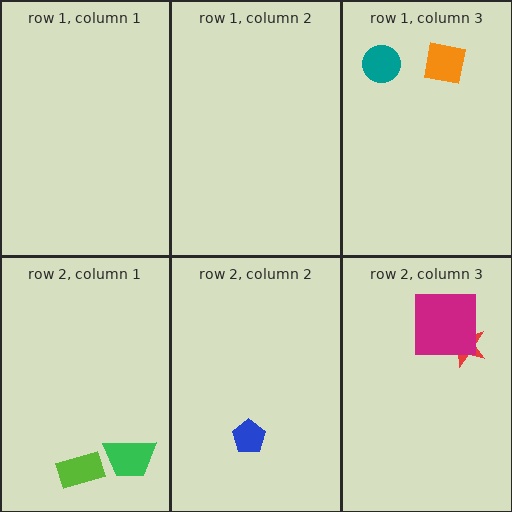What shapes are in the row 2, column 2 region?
The blue pentagon.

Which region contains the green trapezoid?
The row 2, column 1 region.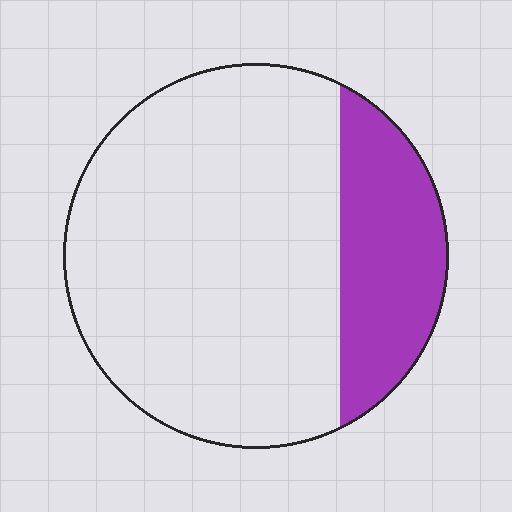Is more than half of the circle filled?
No.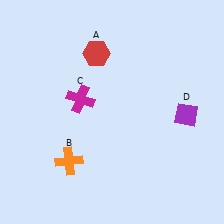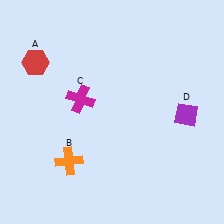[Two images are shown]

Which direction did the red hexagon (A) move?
The red hexagon (A) moved left.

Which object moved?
The red hexagon (A) moved left.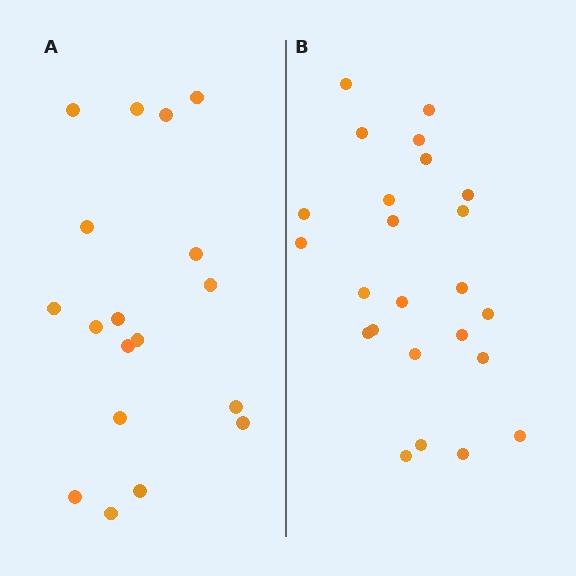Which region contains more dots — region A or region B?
Region B (the right region) has more dots.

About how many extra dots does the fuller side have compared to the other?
Region B has about 6 more dots than region A.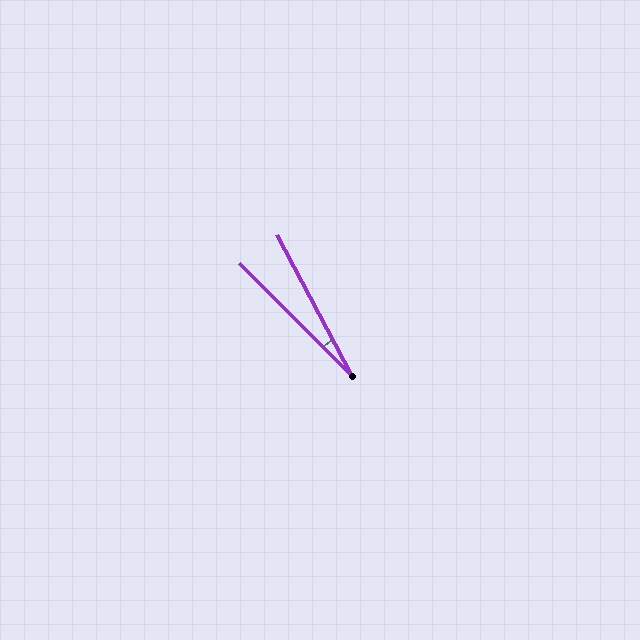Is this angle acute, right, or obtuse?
It is acute.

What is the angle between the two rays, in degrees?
Approximately 17 degrees.